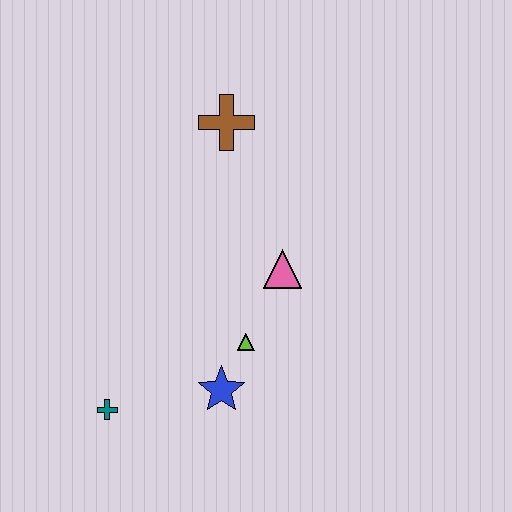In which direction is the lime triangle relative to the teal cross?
The lime triangle is to the right of the teal cross.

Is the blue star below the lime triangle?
Yes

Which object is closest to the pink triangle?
The lime triangle is closest to the pink triangle.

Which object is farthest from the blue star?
The brown cross is farthest from the blue star.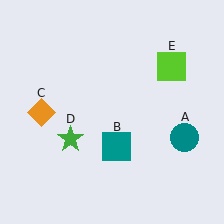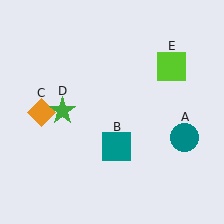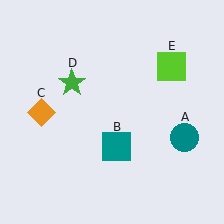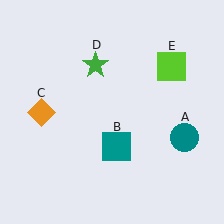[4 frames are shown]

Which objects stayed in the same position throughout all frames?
Teal circle (object A) and teal square (object B) and orange diamond (object C) and lime square (object E) remained stationary.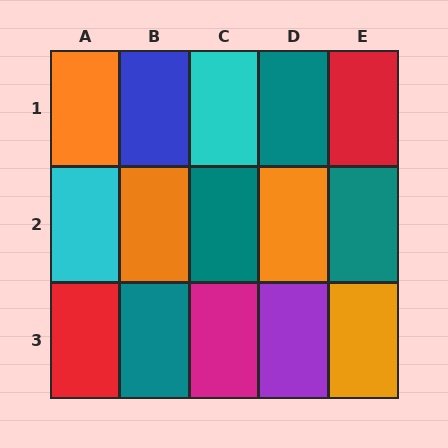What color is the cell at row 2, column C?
Teal.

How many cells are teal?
4 cells are teal.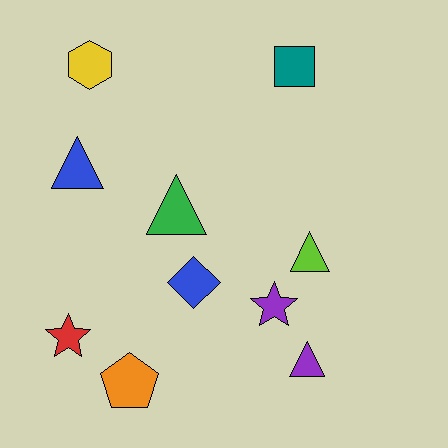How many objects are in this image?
There are 10 objects.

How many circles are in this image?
There are no circles.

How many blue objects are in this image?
There are 2 blue objects.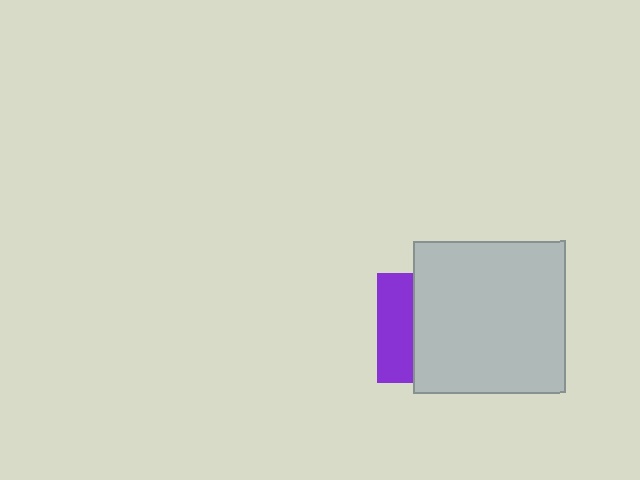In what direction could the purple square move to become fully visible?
The purple square could move left. That would shift it out from behind the light gray square entirely.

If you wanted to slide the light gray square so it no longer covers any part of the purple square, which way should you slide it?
Slide it right — that is the most direct way to separate the two shapes.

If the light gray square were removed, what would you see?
You would see the complete purple square.